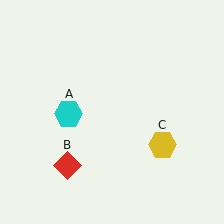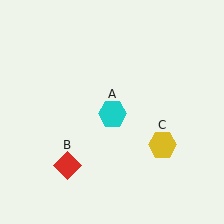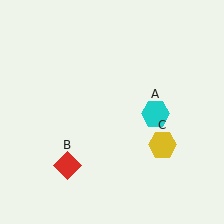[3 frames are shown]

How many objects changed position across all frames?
1 object changed position: cyan hexagon (object A).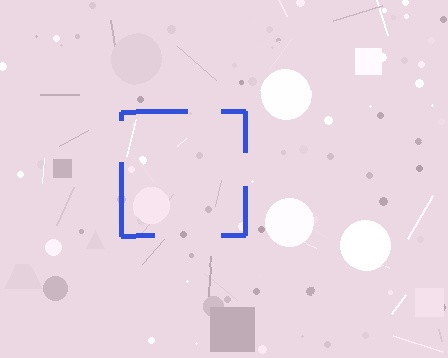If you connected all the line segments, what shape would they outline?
They would outline a square.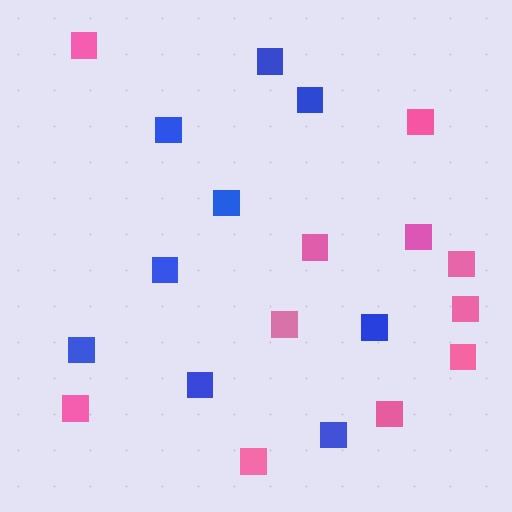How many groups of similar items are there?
There are 2 groups: one group of pink squares (11) and one group of blue squares (9).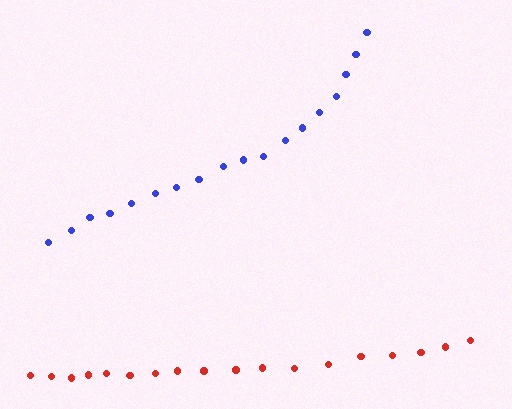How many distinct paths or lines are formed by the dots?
There are 2 distinct paths.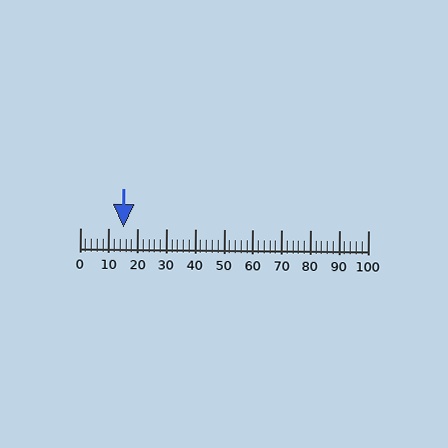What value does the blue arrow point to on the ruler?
The blue arrow points to approximately 15.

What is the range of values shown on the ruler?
The ruler shows values from 0 to 100.